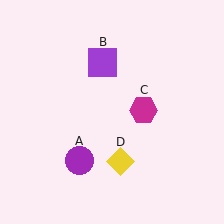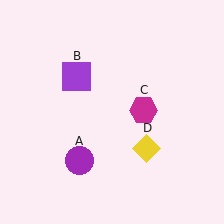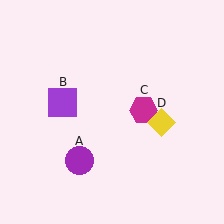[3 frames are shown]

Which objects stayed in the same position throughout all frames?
Purple circle (object A) and magenta hexagon (object C) remained stationary.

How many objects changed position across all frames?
2 objects changed position: purple square (object B), yellow diamond (object D).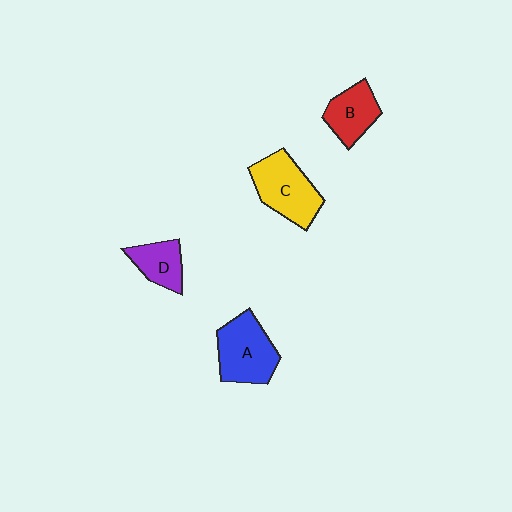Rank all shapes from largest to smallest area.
From largest to smallest: C (yellow), A (blue), B (red), D (purple).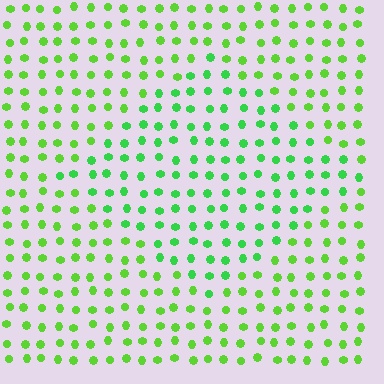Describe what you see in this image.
The image is filled with small lime elements in a uniform arrangement. A diamond-shaped region is visible where the elements are tinted to a slightly different hue, forming a subtle color boundary.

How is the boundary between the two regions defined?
The boundary is defined purely by a slight shift in hue (about 23 degrees). Spacing, size, and orientation are identical on both sides.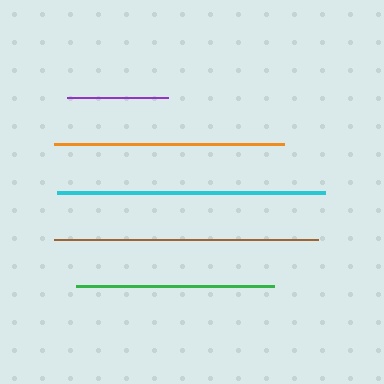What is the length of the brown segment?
The brown segment is approximately 264 pixels long.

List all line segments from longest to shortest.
From longest to shortest: cyan, brown, orange, green, purple.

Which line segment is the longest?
The cyan line is the longest at approximately 268 pixels.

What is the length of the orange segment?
The orange segment is approximately 230 pixels long.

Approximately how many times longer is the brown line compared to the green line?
The brown line is approximately 1.3 times the length of the green line.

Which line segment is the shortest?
The purple line is the shortest at approximately 101 pixels.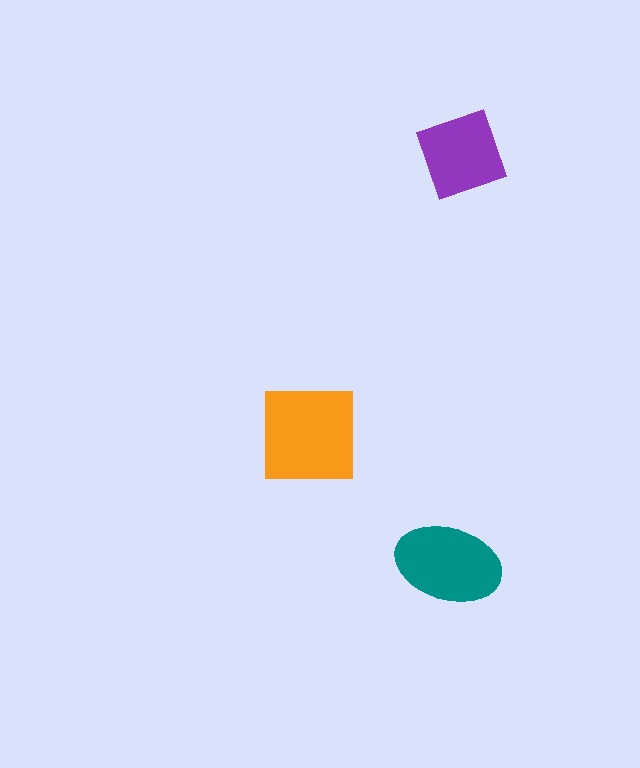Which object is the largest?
The orange square.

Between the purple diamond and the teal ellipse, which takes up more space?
The teal ellipse.